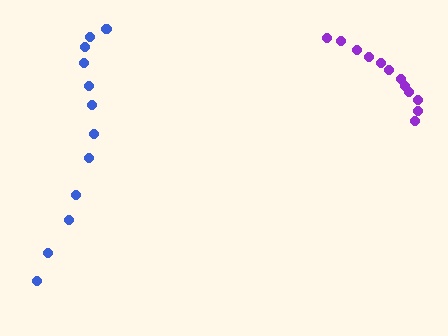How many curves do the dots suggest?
There are 2 distinct paths.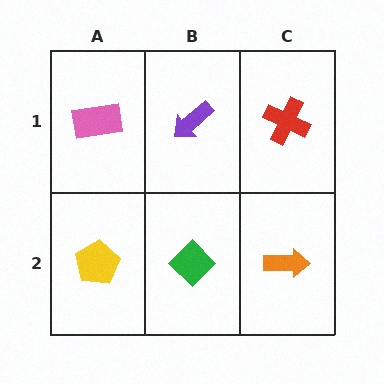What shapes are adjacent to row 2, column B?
A purple arrow (row 1, column B), a yellow pentagon (row 2, column A), an orange arrow (row 2, column C).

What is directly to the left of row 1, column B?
A pink rectangle.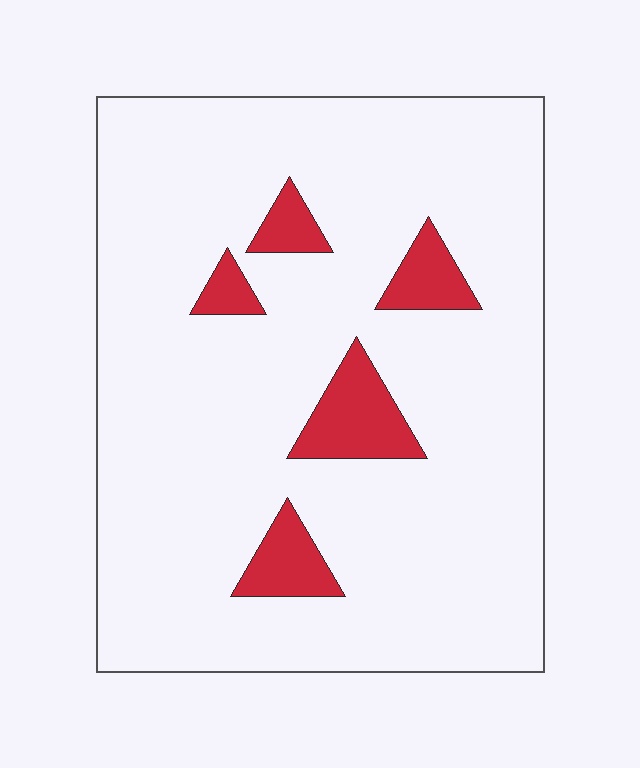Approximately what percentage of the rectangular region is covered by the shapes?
Approximately 10%.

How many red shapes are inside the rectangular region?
5.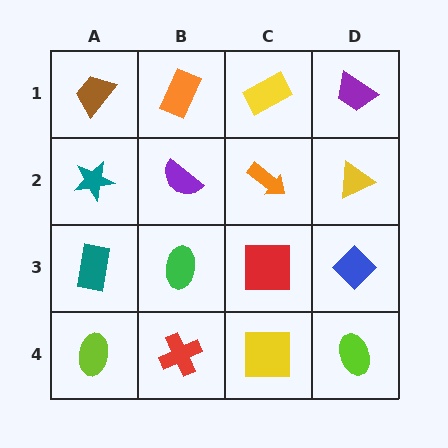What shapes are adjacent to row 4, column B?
A green ellipse (row 3, column B), a lime ellipse (row 4, column A), a yellow square (row 4, column C).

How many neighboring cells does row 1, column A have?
2.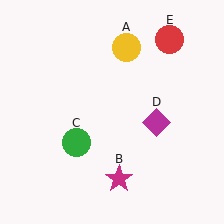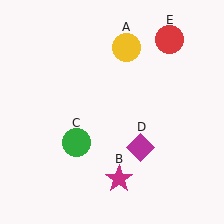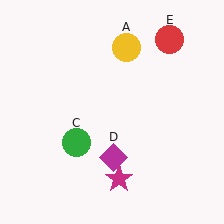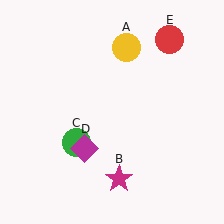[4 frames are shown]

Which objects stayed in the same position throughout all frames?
Yellow circle (object A) and magenta star (object B) and green circle (object C) and red circle (object E) remained stationary.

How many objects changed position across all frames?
1 object changed position: magenta diamond (object D).